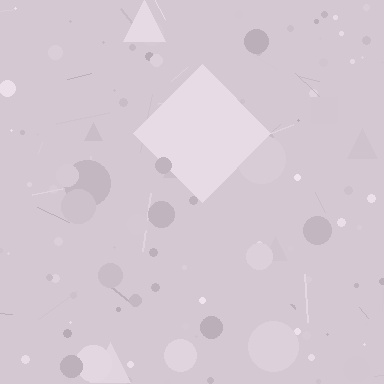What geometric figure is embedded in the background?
A diamond is embedded in the background.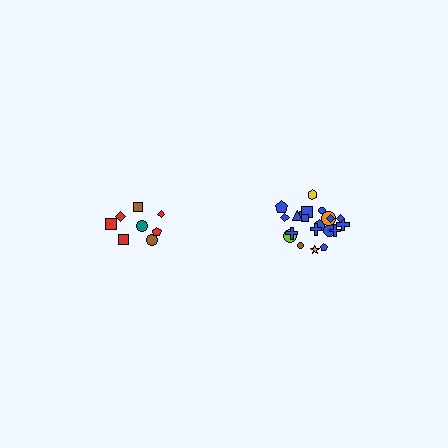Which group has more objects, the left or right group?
The right group.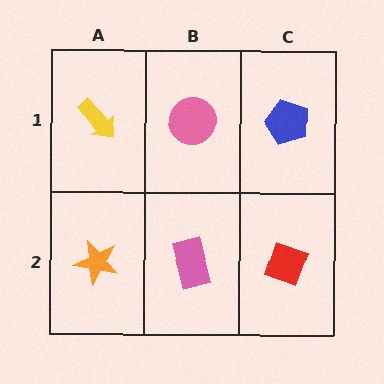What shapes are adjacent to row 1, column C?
A red diamond (row 2, column C), a pink circle (row 1, column B).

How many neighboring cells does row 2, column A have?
2.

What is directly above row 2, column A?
A yellow arrow.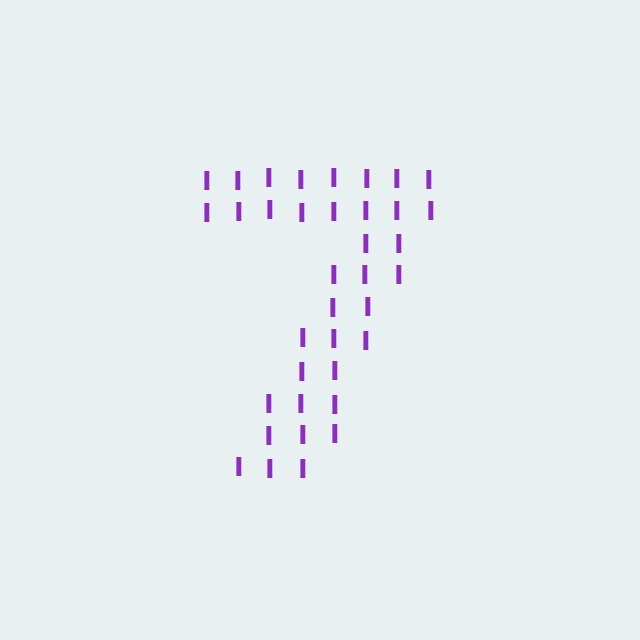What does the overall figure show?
The overall figure shows the digit 7.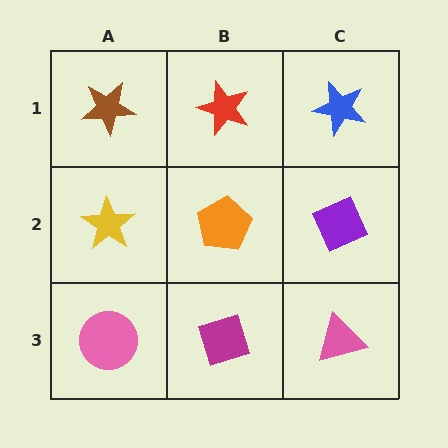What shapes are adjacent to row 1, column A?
A yellow star (row 2, column A), a red star (row 1, column B).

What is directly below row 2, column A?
A pink circle.